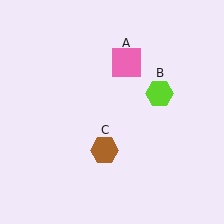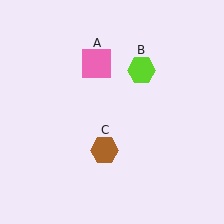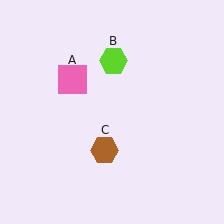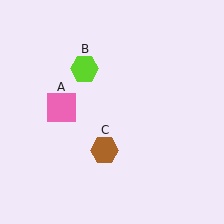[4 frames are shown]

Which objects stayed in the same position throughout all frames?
Brown hexagon (object C) remained stationary.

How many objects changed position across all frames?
2 objects changed position: pink square (object A), lime hexagon (object B).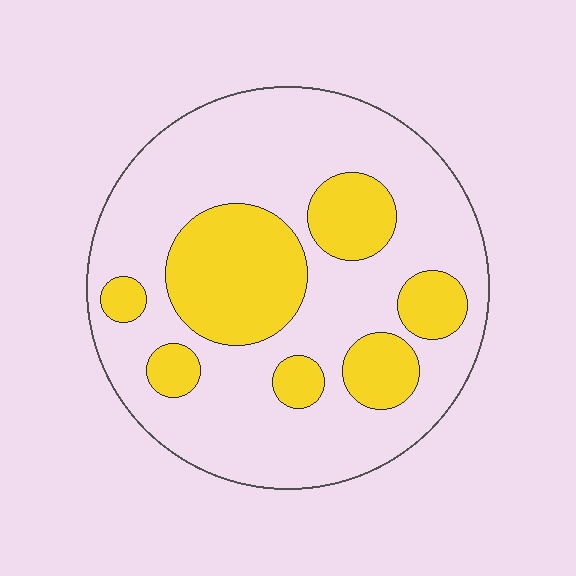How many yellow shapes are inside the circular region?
7.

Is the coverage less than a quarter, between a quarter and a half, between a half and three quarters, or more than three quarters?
Between a quarter and a half.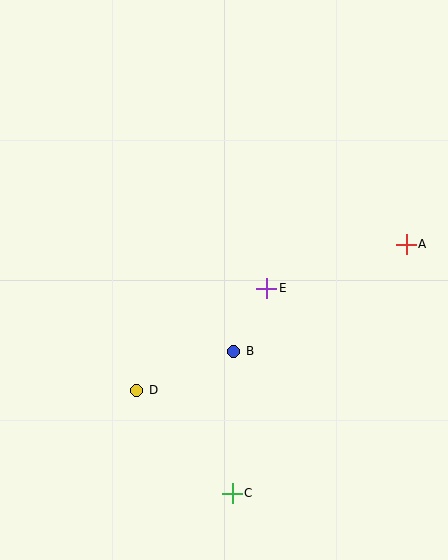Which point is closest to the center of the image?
Point E at (267, 288) is closest to the center.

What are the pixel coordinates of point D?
Point D is at (137, 390).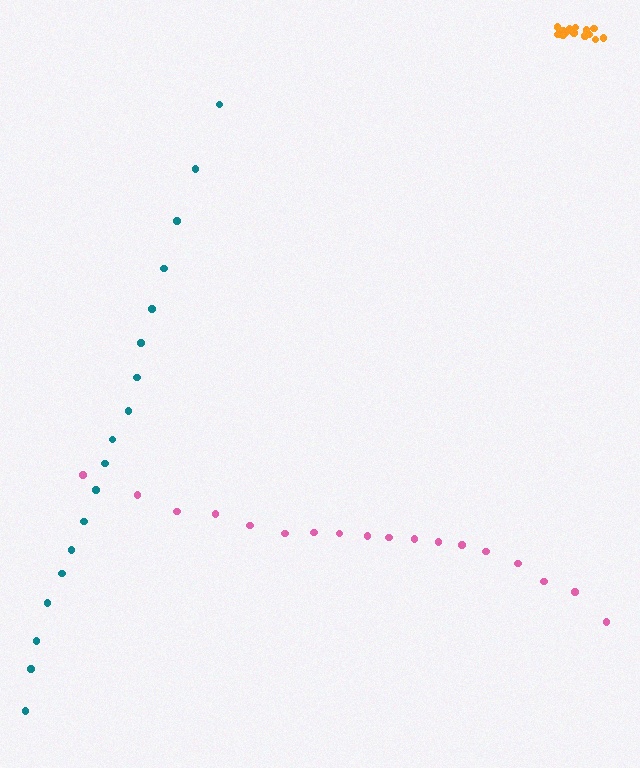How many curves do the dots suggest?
There are 3 distinct paths.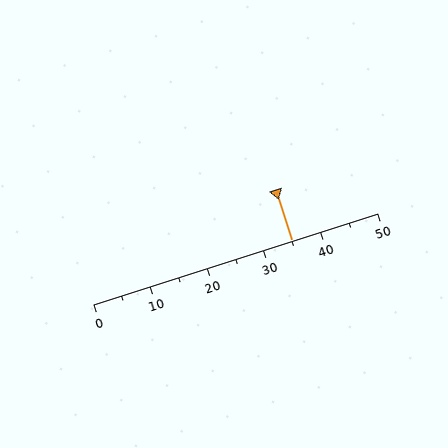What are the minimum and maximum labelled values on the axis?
The axis runs from 0 to 50.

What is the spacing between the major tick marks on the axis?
The major ticks are spaced 10 apart.